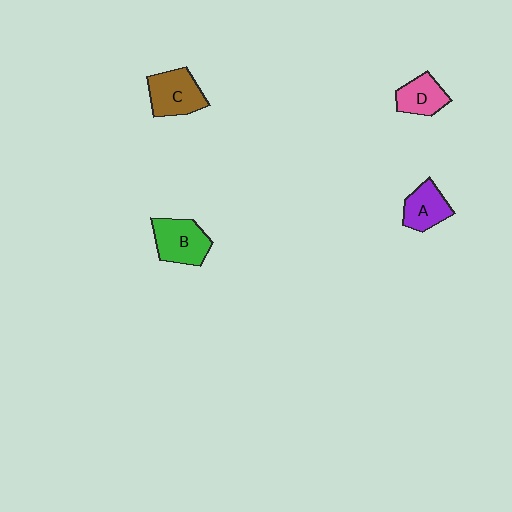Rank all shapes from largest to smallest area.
From largest to smallest: B (green), C (brown), A (purple), D (pink).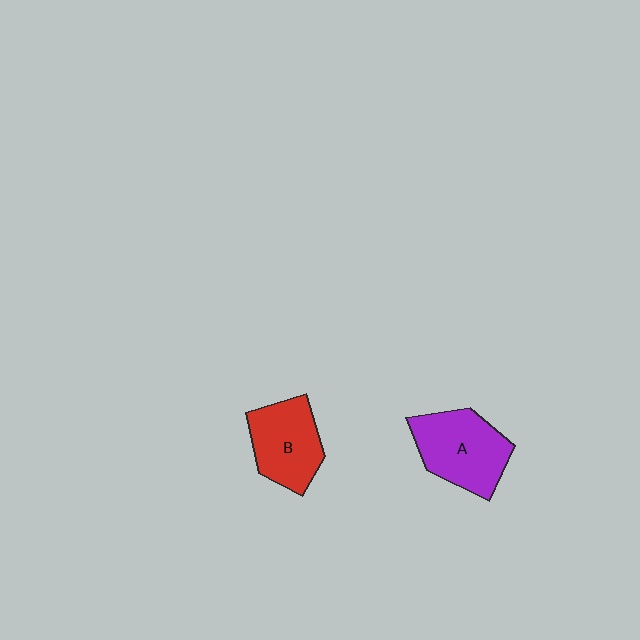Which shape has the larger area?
Shape A (purple).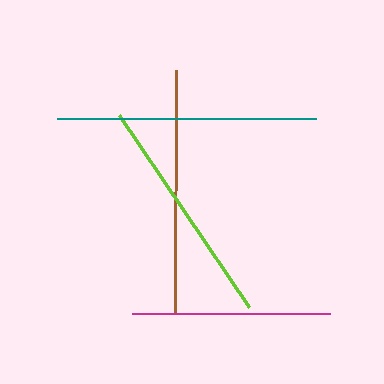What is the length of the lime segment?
The lime segment is approximately 232 pixels long.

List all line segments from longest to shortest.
From longest to shortest: teal, brown, lime, magenta.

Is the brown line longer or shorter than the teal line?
The teal line is longer than the brown line.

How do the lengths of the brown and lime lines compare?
The brown and lime lines are approximately the same length.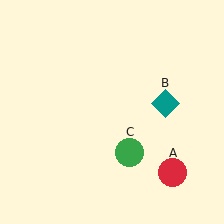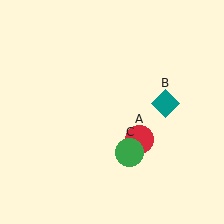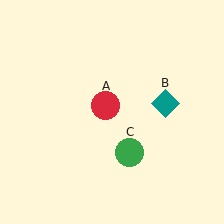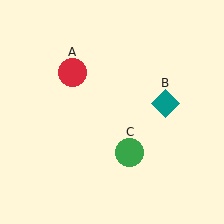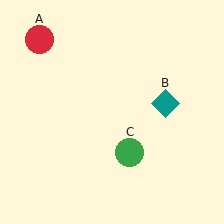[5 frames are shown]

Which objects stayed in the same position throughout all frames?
Teal diamond (object B) and green circle (object C) remained stationary.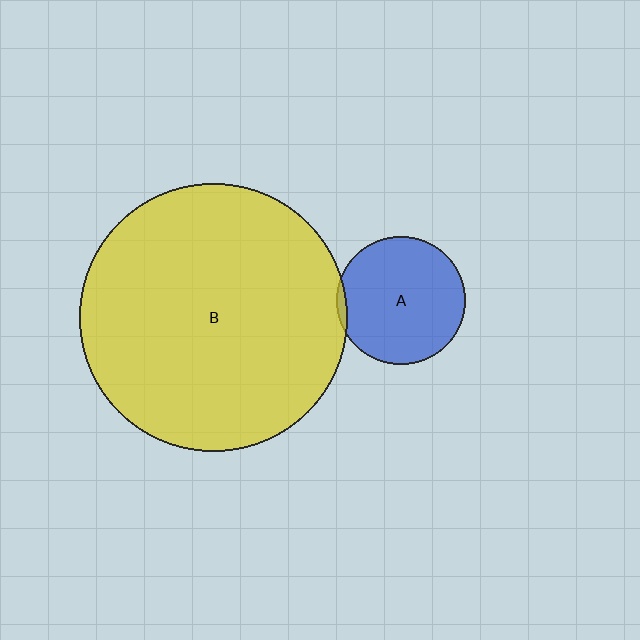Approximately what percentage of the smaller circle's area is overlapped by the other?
Approximately 5%.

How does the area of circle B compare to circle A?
Approximately 4.3 times.